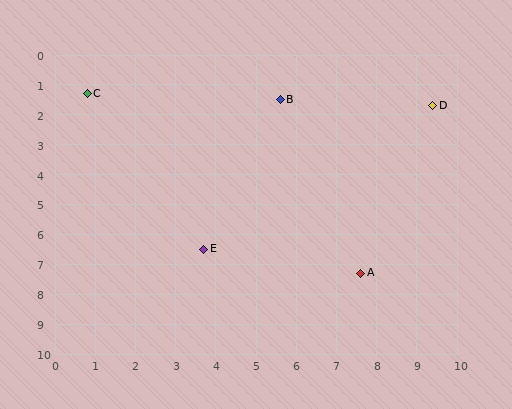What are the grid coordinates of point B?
Point B is at approximately (5.6, 1.5).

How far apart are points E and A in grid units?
Points E and A are about 4.0 grid units apart.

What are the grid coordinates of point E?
Point E is at approximately (3.7, 6.5).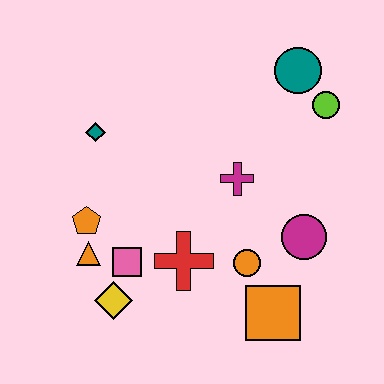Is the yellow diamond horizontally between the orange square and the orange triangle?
Yes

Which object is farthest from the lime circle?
The yellow diamond is farthest from the lime circle.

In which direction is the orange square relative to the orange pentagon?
The orange square is to the right of the orange pentagon.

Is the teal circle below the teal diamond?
No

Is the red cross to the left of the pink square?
No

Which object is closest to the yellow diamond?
The pink square is closest to the yellow diamond.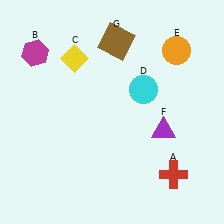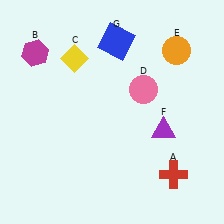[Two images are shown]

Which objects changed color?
D changed from cyan to pink. G changed from brown to blue.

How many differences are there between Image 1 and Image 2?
There are 2 differences between the two images.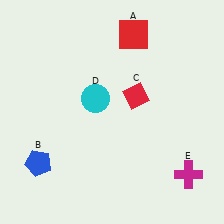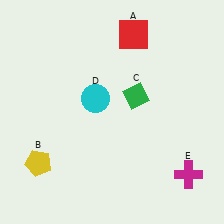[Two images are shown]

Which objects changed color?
B changed from blue to yellow. C changed from red to green.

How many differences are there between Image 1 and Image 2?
There are 2 differences between the two images.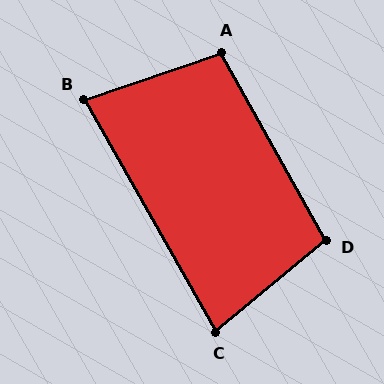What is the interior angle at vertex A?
Approximately 100 degrees (obtuse).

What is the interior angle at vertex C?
Approximately 80 degrees (acute).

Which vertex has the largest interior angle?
D, at approximately 101 degrees.